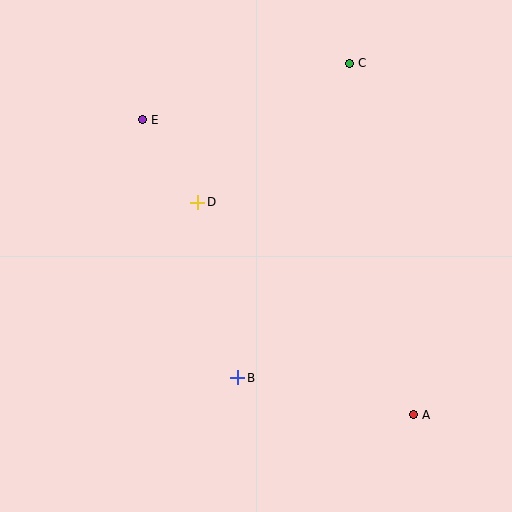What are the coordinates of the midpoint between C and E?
The midpoint between C and E is at (246, 92).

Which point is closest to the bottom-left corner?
Point B is closest to the bottom-left corner.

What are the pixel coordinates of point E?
Point E is at (142, 120).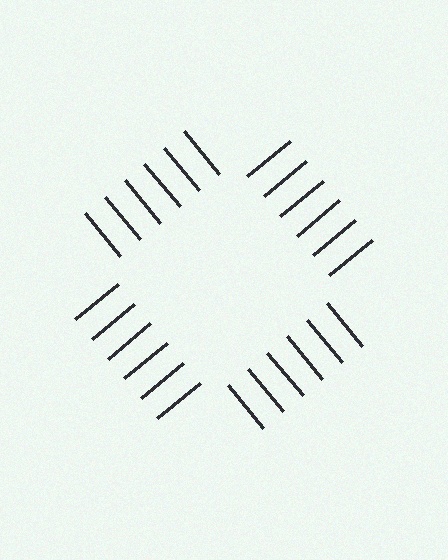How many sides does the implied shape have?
4 sides — the line-ends trace a square.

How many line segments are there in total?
24 — 6 along each of the 4 edges.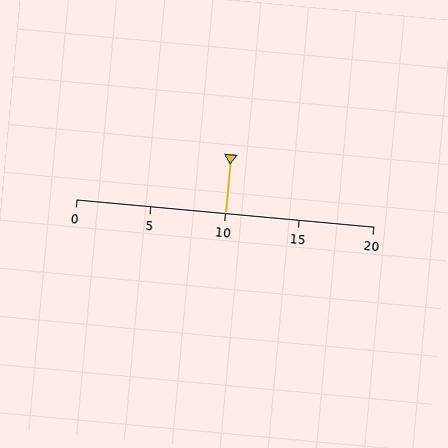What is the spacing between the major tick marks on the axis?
The major ticks are spaced 5 apart.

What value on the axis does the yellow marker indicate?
The marker indicates approximately 10.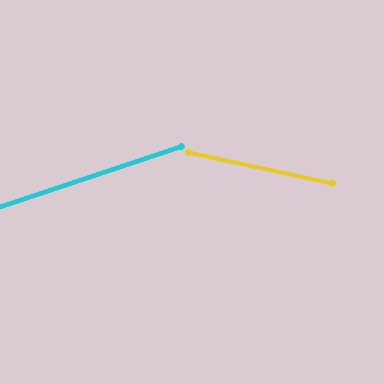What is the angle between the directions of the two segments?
Approximately 31 degrees.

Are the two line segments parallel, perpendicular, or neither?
Neither parallel nor perpendicular — they differ by about 31°.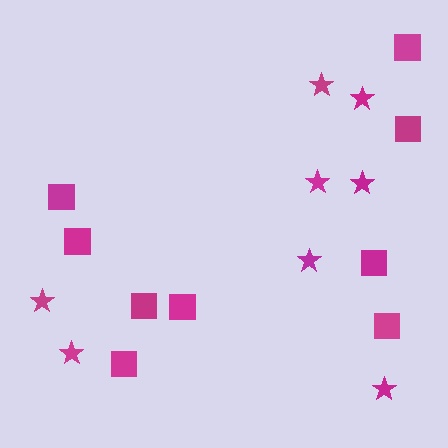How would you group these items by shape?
There are 2 groups: one group of stars (8) and one group of squares (9).